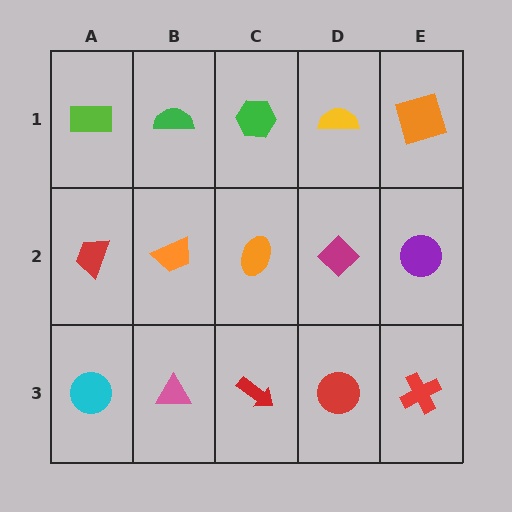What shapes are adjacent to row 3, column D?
A magenta diamond (row 2, column D), a red arrow (row 3, column C), a red cross (row 3, column E).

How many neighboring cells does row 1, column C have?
3.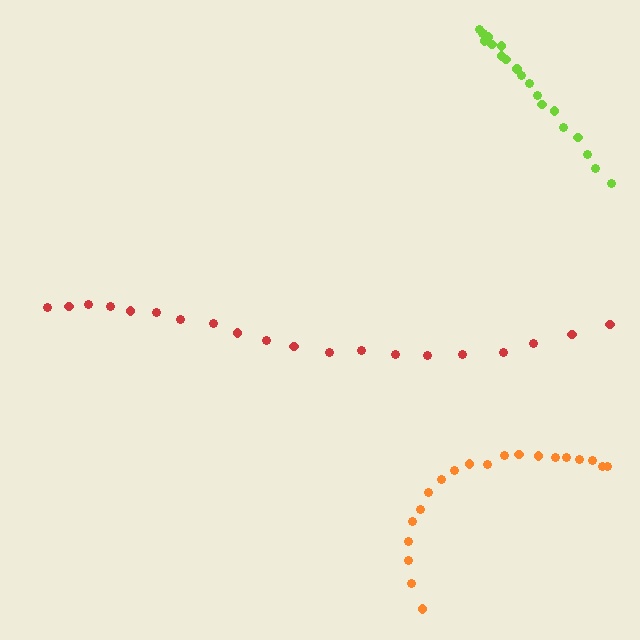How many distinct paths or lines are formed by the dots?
There are 3 distinct paths.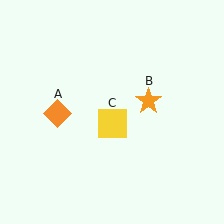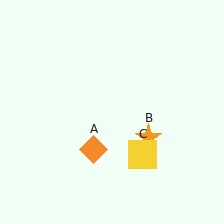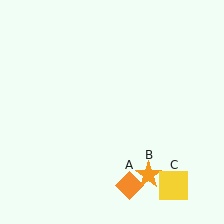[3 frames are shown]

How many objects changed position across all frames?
3 objects changed position: orange diamond (object A), orange star (object B), yellow square (object C).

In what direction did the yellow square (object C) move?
The yellow square (object C) moved down and to the right.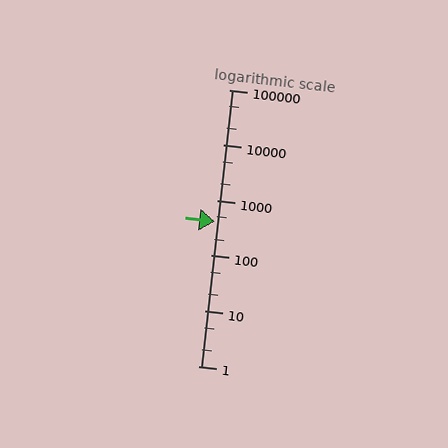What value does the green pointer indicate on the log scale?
The pointer indicates approximately 410.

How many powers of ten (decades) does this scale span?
The scale spans 5 decades, from 1 to 100000.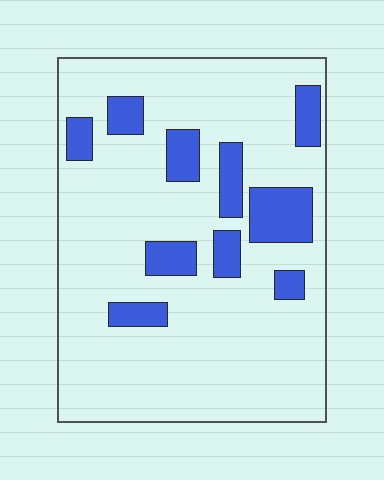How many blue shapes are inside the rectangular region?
10.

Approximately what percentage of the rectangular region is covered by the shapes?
Approximately 15%.